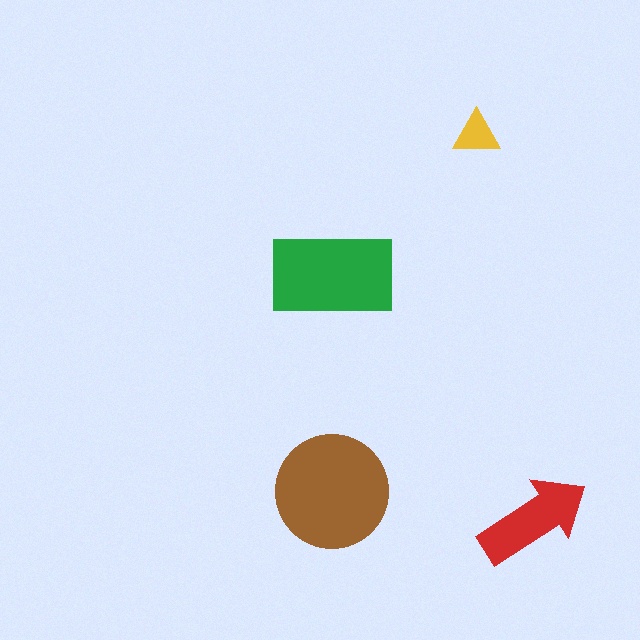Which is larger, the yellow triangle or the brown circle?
The brown circle.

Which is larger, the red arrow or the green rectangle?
The green rectangle.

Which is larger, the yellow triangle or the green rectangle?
The green rectangle.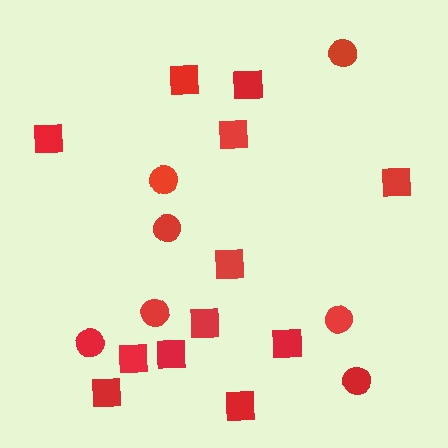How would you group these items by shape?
There are 2 groups: one group of squares (12) and one group of circles (7).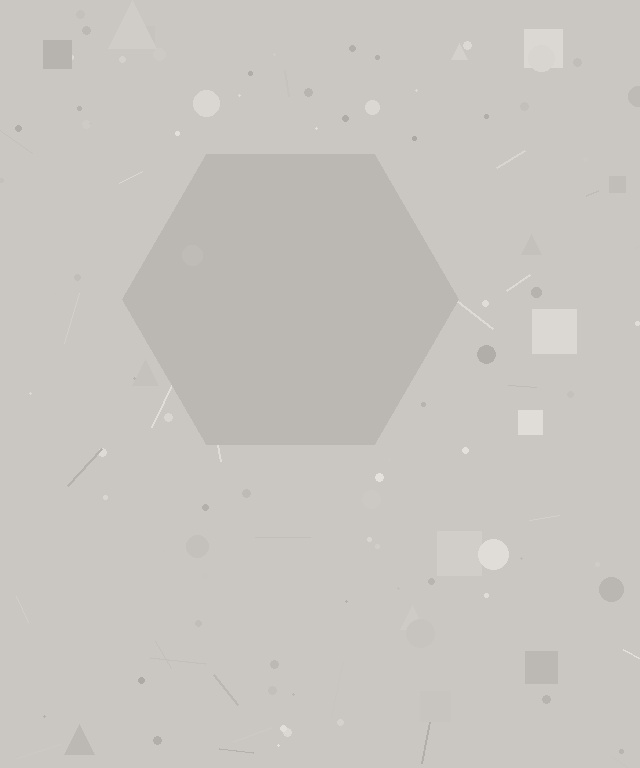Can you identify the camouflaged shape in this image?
The camouflaged shape is a hexagon.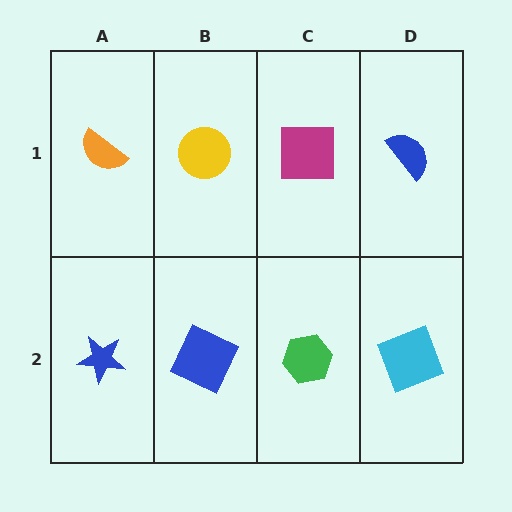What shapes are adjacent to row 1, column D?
A cyan square (row 2, column D), a magenta square (row 1, column C).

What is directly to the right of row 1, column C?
A blue semicircle.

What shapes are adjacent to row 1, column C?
A green hexagon (row 2, column C), a yellow circle (row 1, column B), a blue semicircle (row 1, column D).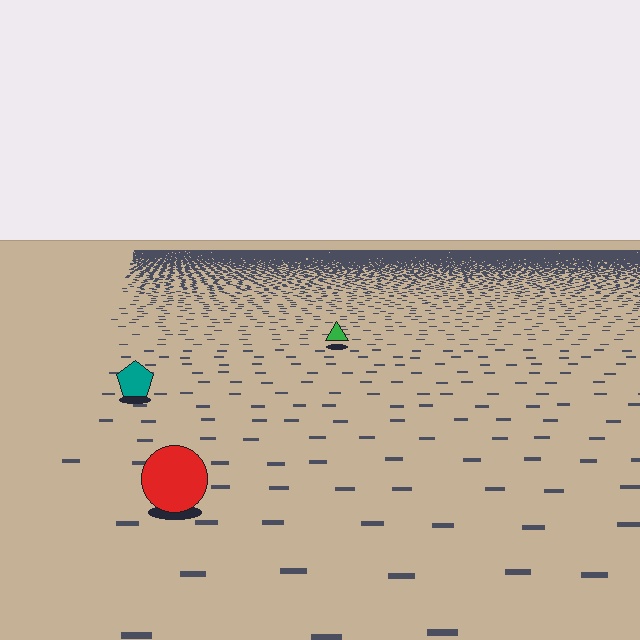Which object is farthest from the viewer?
The green triangle is farthest from the viewer. It appears smaller and the ground texture around it is denser.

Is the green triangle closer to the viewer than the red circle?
No. The red circle is closer — you can tell from the texture gradient: the ground texture is coarser near it.